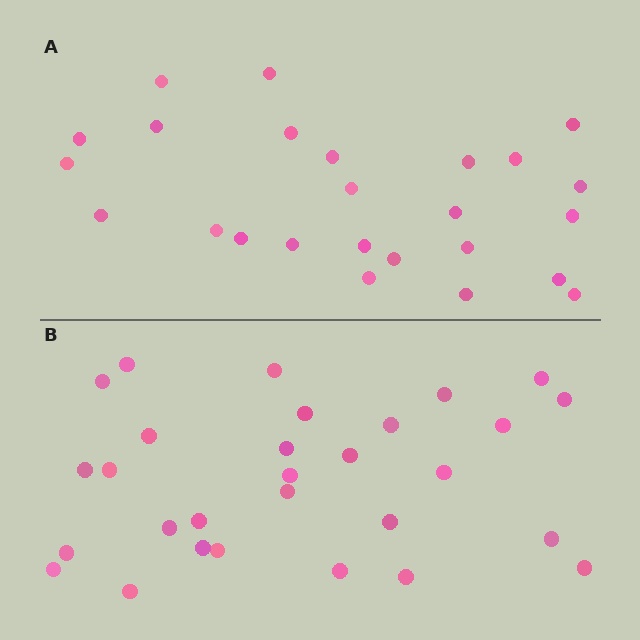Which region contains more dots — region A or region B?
Region B (the bottom region) has more dots.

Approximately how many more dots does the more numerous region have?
Region B has about 4 more dots than region A.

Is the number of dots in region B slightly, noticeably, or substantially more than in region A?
Region B has only slightly more — the two regions are fairly close. The ratio is roughly 1.2 to 1.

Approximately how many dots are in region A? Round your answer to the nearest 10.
About 20 dots. (The exact count is 25, which rounds to 20.)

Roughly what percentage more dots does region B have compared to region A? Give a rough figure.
About 15% more.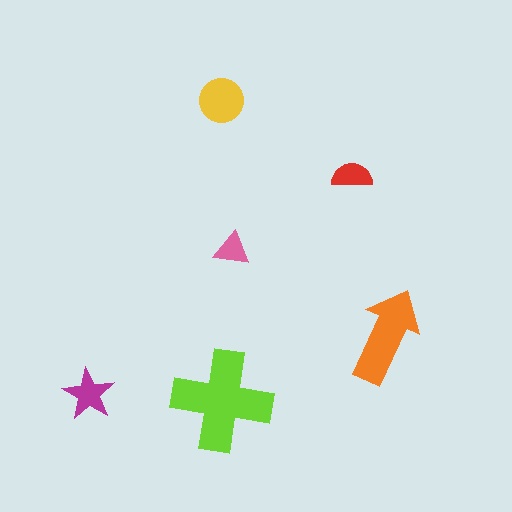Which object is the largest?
The lime cross.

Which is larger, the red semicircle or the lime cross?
The lime cross.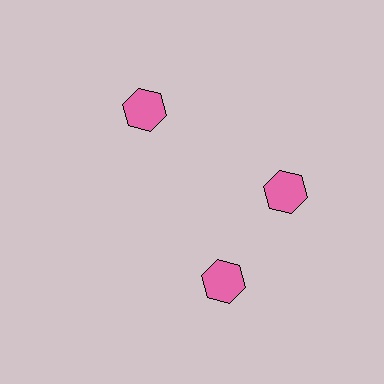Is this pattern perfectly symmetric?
No. The 3 pink hexagons are arranged in a ring, but one element near the 7 o'clock position is rotated out of alignment along the ring, breaking the 3-fold rotational symmetry.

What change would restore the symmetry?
The symmetry would be restored by rotating it back into even spacing with its neighbors so that all 3 hexagons sit at equal angles and equal distance from the center.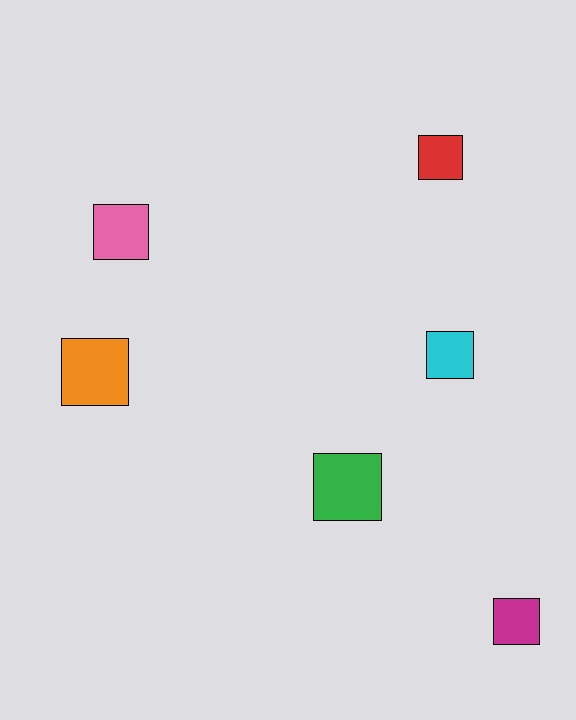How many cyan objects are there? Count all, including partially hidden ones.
There is 1 cyan object.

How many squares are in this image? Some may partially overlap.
There are 6 squares.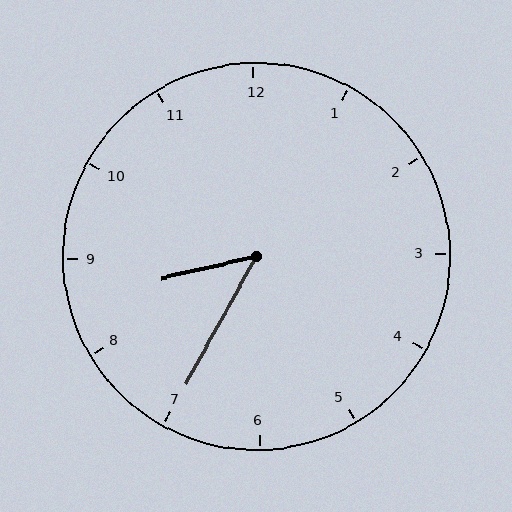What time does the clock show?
8:35.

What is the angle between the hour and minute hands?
Approximately 48 degrees.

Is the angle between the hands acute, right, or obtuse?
It is acute.